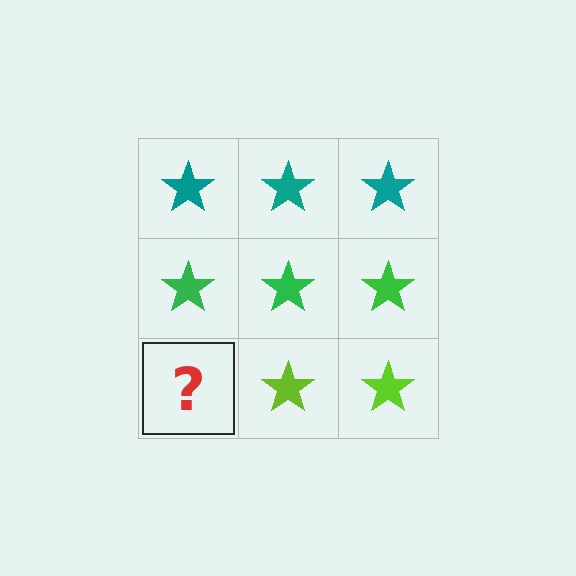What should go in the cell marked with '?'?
The missing cell should contain a lime star.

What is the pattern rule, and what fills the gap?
The rule is that each row has a consistent color. The gap should be filled with a lime star.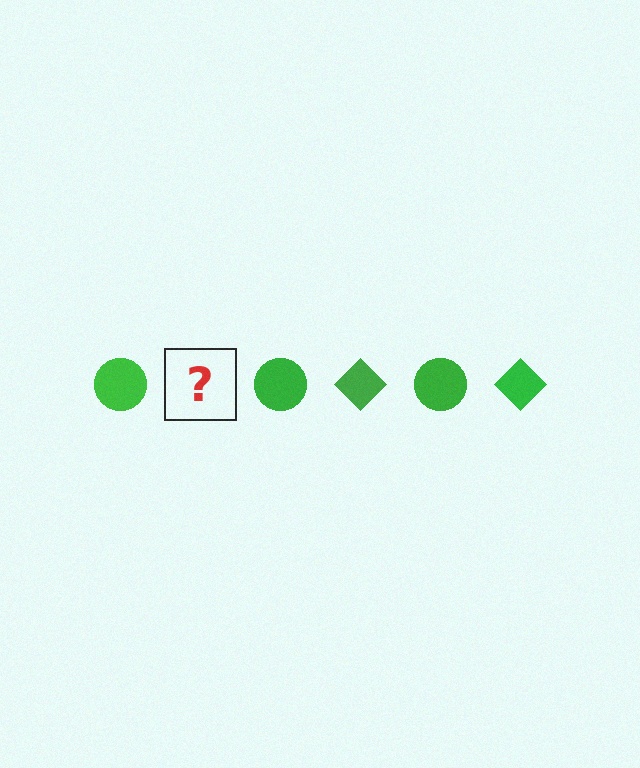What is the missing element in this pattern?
The missing element is a green diamond.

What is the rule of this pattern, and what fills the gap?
The rule is that the pattern cycles through circle, diamond shapes in green. The gap should be filled with a green diamond.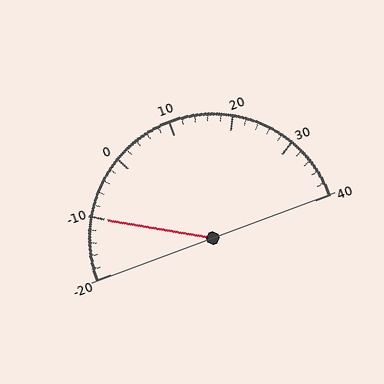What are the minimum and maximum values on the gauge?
The gauge ranges from -20 to 40.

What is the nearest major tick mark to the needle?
The nearest major tick mark is -10.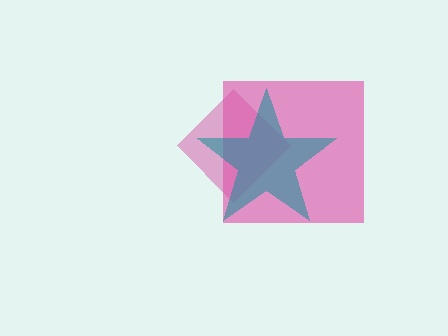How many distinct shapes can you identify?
There are 3 distinct shapes: a magenta diamond, a pink square, a teal star.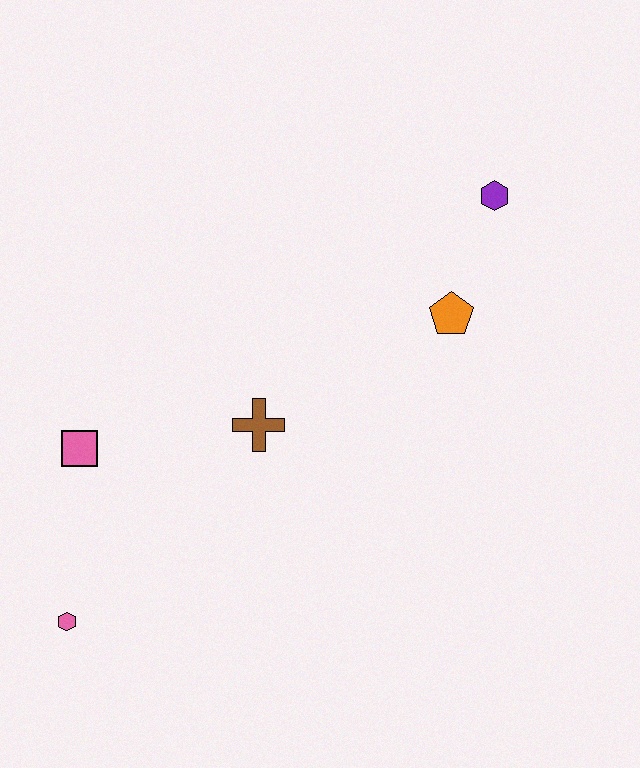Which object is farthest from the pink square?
The purple hexagon is farthest from the pink square.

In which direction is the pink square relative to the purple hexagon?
The pink square is to the left of the purple hexagon.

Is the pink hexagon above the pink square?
No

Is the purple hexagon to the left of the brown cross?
No